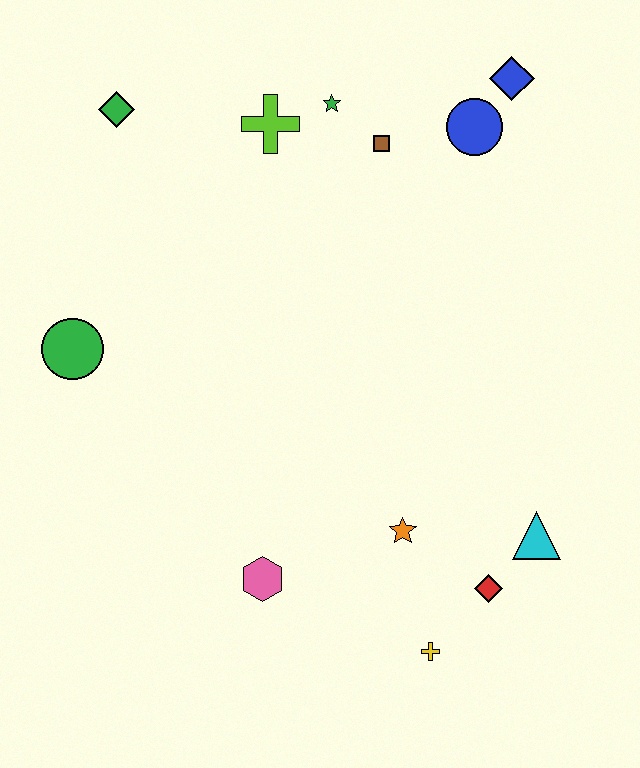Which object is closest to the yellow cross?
The red diamond is closest to the yellow cross.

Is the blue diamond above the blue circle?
Yes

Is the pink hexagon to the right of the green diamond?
Yes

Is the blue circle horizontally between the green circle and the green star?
No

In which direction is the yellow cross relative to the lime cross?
The yellow cross is below the lime cross.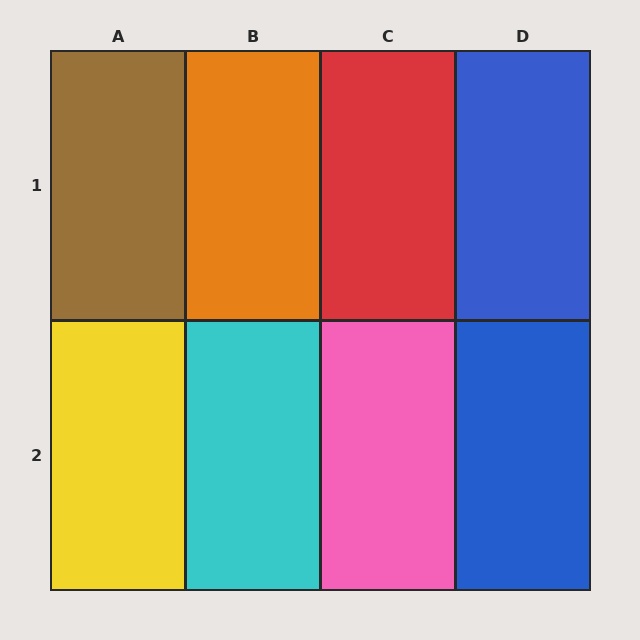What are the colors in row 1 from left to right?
Brown, orange, red, blue.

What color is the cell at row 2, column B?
Cyan.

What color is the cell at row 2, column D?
Blue.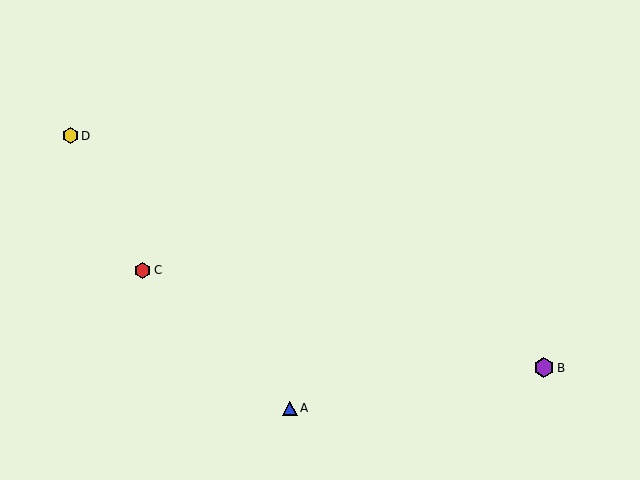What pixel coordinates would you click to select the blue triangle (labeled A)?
Click at (290, 408) to select the blue triangle A.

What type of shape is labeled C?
Shape C is a red hexagon.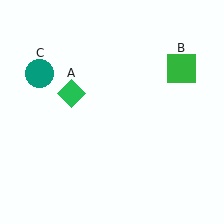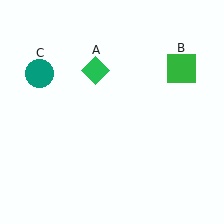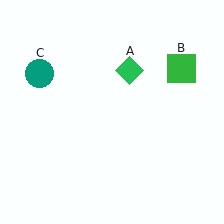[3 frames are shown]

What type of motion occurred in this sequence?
The green diamond (object A) rotated clockwise around the center of the scene.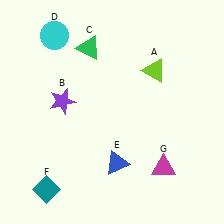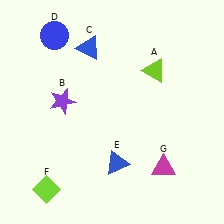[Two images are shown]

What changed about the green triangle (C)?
In Image 1, C is green. In Image 2, it changed to blue.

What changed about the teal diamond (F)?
In Image 1, F is teal. In Image 2, it changed to lime.